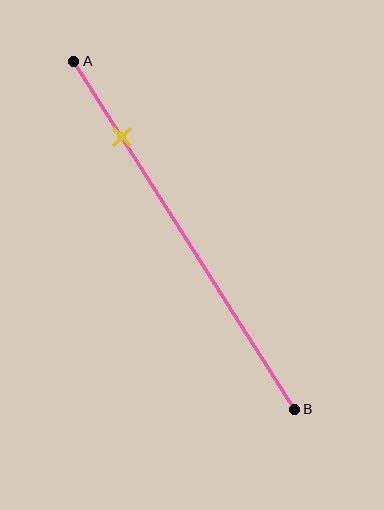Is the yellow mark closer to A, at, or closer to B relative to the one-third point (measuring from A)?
The yellow mark is closer to point A than the one-third point of segment AB.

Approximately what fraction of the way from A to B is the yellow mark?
The yellow mark is approximately 20% of the way from A to B.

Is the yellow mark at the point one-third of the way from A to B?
No, the mark is at about 20% from A, not at the 33% one-third point.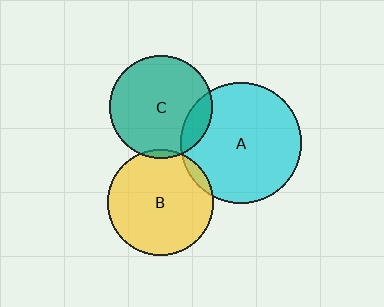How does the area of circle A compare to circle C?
Approximately 1.4 times.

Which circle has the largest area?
Circle A (cyan).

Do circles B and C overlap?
Yes.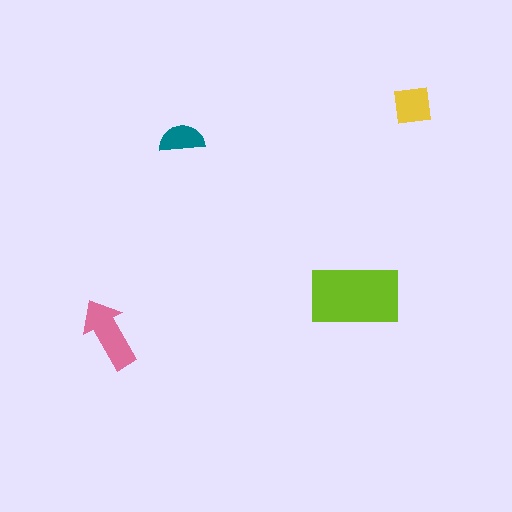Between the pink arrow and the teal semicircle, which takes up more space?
The pink arrow.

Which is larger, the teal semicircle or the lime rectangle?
The lime rectangle.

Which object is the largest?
The lime rectangle.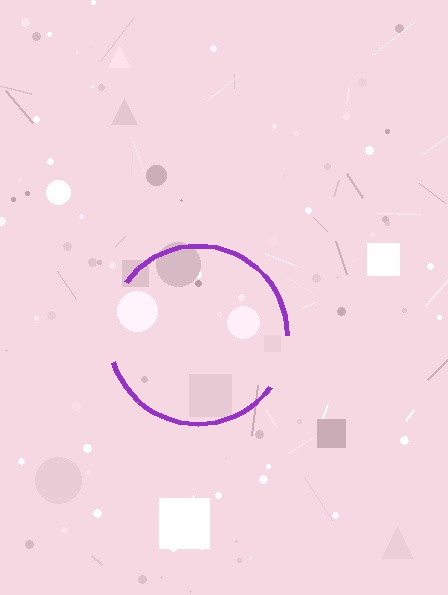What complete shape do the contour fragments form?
The contour fragments form a circle.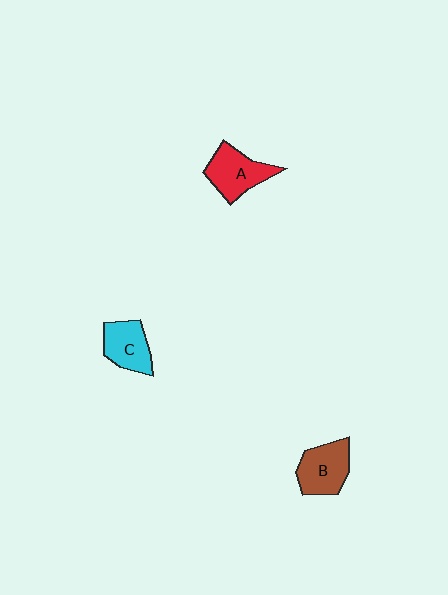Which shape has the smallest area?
Shape C (cyan).